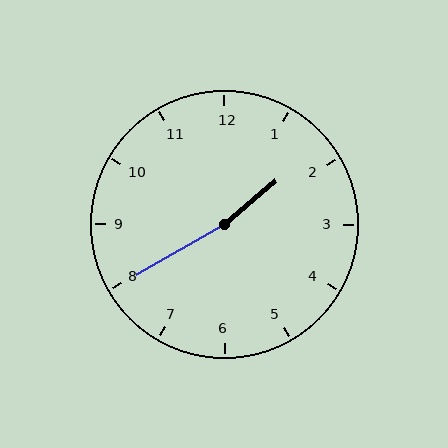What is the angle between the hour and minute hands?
Approximately 170 degrees.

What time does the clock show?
1:40.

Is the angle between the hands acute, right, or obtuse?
It is obtuse.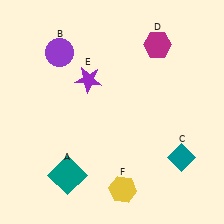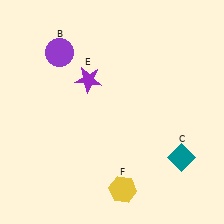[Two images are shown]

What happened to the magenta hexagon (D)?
The magenta hexagon (D) was removed in Image 2. It was in the top-right area of Image 1.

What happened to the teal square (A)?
The teal square (A) was removed in Image 2. It was in the bottom-left area of Image 1.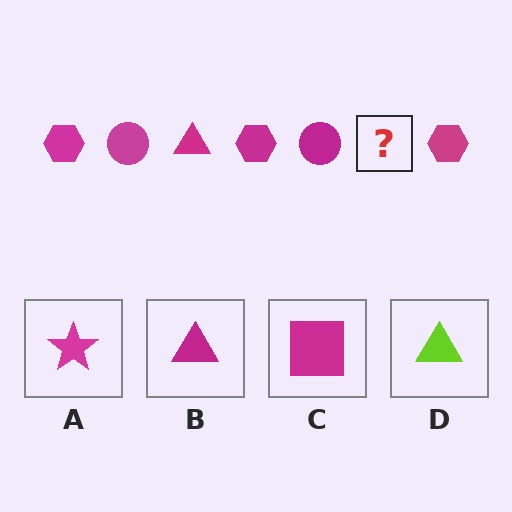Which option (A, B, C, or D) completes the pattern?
B.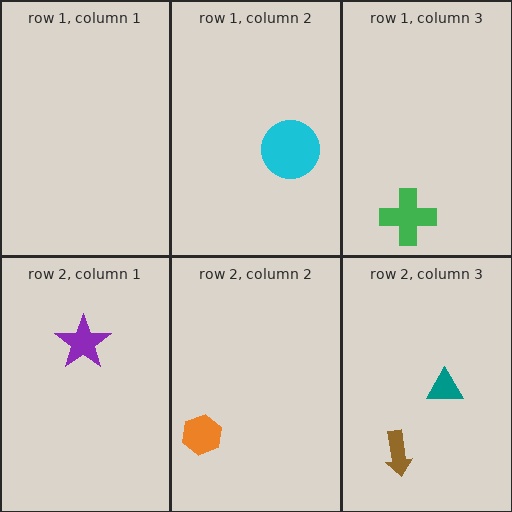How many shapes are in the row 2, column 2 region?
1.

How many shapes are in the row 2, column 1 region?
1.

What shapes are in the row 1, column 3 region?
The green cross.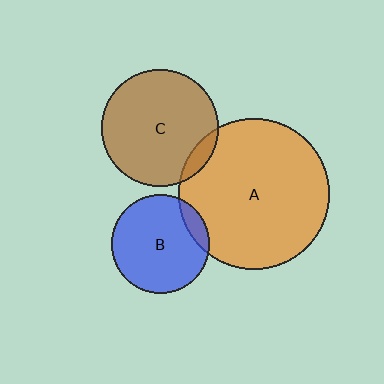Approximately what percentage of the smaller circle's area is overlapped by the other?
Approximately 10%.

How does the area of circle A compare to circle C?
Approximately 1.7 times.